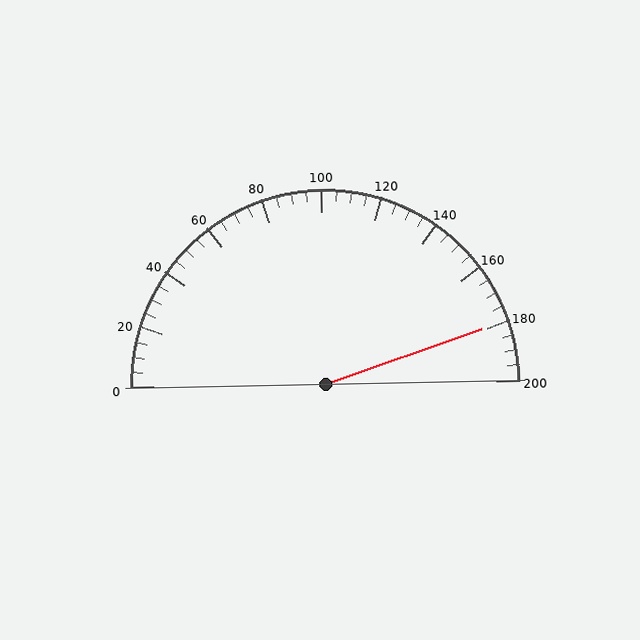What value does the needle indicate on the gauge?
The needle indicates approximately 180.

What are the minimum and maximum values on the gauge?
The gauge ranges from 0 to 200.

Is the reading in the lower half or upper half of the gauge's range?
The reading is in the upper half of the range (0 to 200).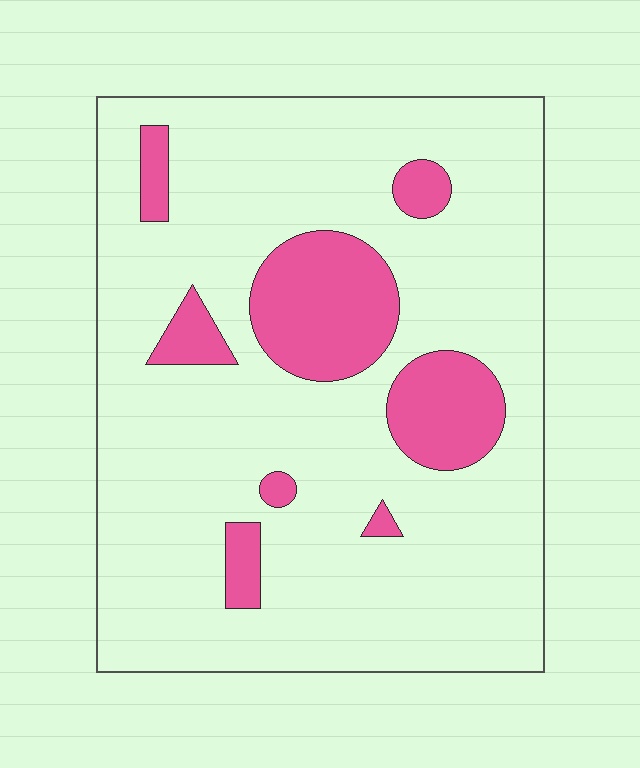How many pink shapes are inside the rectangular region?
8.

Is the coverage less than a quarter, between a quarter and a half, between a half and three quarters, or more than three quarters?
Less than a quarter.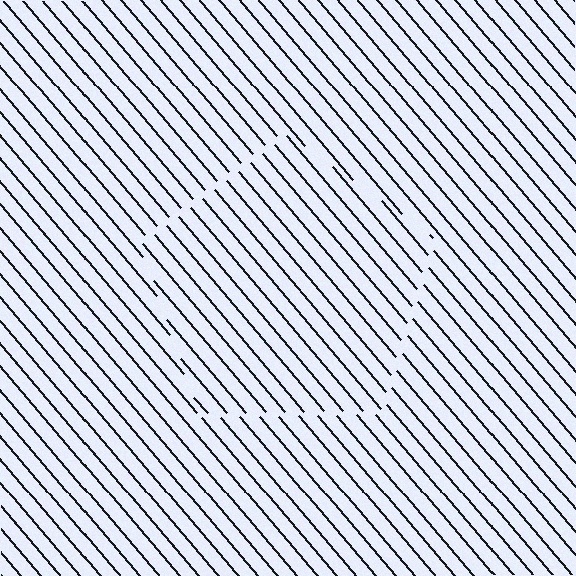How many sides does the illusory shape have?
5 sides — the line-ends trace a pentagon.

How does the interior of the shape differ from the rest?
The interior of the shape contains the same grating, shifted by half a period — the contour is defined by the phase discontinuity where line-ends from the inner and outer gratings abut.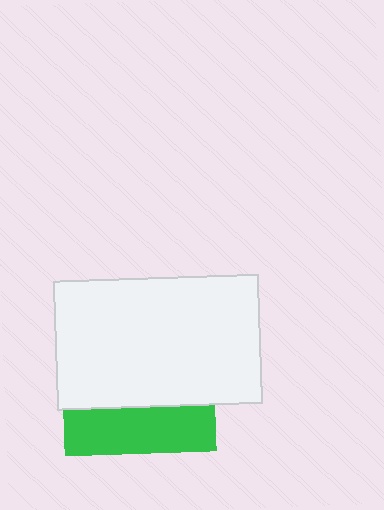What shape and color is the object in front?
The object in front is a white rectangle.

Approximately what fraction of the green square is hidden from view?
Roughly 70% of the green square is hidden behind the white rectangle.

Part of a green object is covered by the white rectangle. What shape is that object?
It is a square.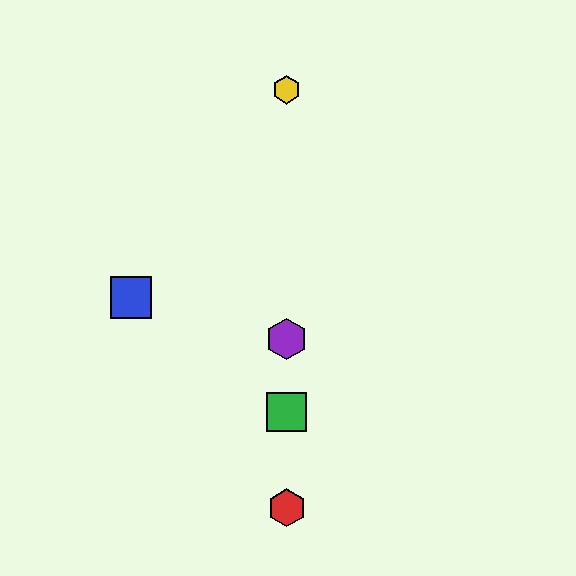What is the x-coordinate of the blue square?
The blue square is at x≈131.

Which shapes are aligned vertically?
The red hexagon, the green square, the yellow hexagon, the purple hexagon are aligned vertically.